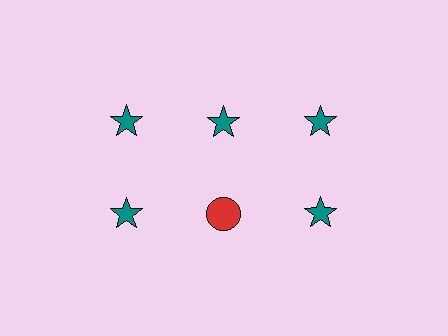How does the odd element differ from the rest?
It differs in both color (red instead of teal) and shape (circle instead of star).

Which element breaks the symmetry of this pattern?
The red circle in the second row, second from left column breaks the symmetry. All other shapes are teal stars.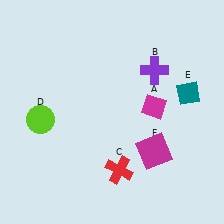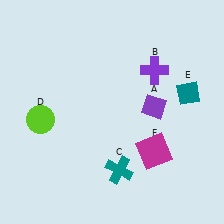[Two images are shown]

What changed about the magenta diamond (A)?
In Image 1, A is magenta. In Image 2, it changed to purple.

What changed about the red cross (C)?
In Image 1, C is red. In Image 2, it changed to teal.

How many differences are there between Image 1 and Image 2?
There are 2 differences between the two images.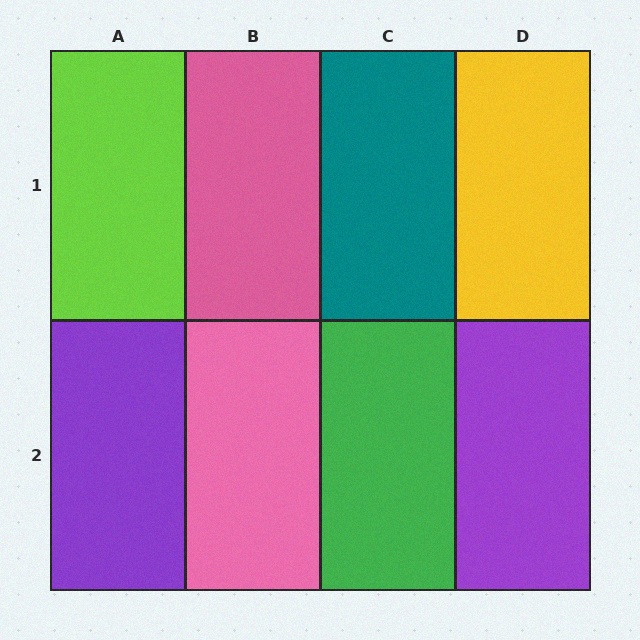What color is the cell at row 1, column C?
Teal.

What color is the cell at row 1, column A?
Lime.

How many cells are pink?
2 cells are pink.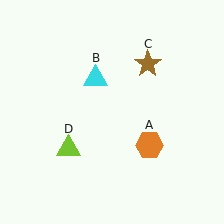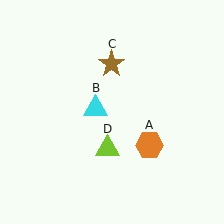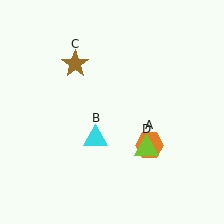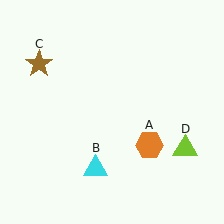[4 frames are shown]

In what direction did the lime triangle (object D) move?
The lime triangle (object D) moved right.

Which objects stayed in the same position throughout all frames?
Orange hexagon (object A) remained stationary.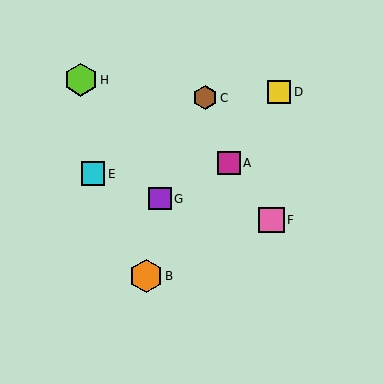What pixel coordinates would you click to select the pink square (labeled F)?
Click at (271, 220) to select the pink square F.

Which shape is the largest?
The lime hexagon (labeled H) is the largest.